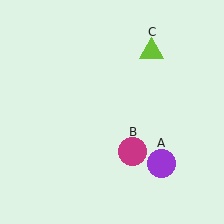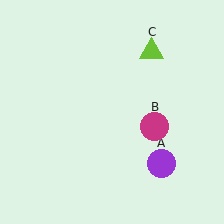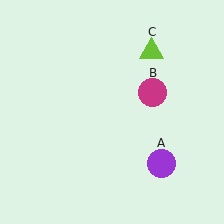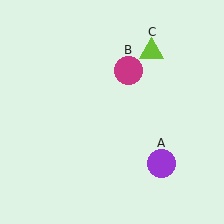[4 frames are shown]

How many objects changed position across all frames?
1 object changed position: magenta circle (object B).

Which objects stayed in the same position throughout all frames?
Purple circle (object A) and lime triangle (object C) remained stationary.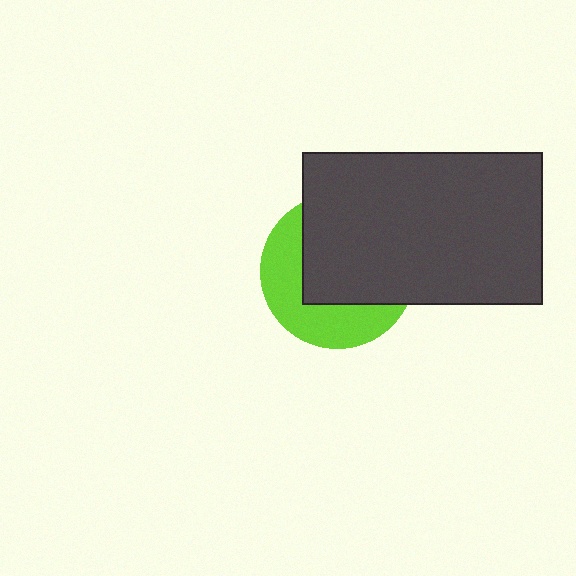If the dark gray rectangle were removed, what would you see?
You would see the complete lime circle.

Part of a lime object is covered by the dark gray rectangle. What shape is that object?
It is a circle.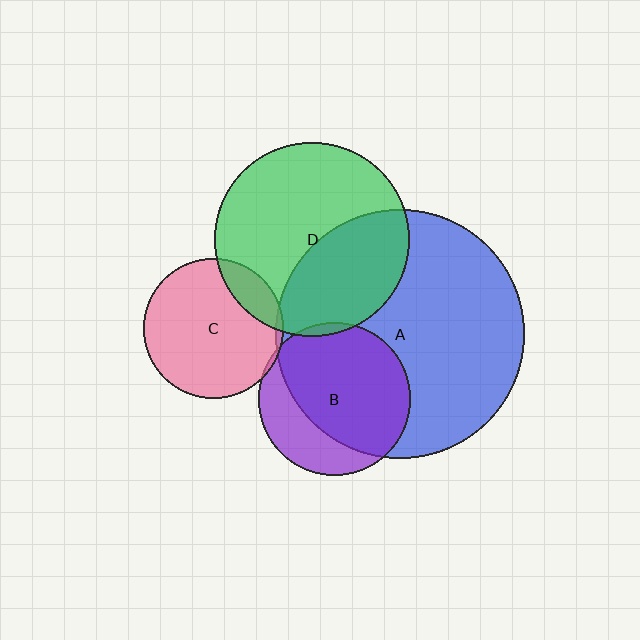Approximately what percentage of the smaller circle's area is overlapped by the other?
Approximately 40%.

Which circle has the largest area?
Circle A (blue).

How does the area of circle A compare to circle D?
Approximately 1.6 times.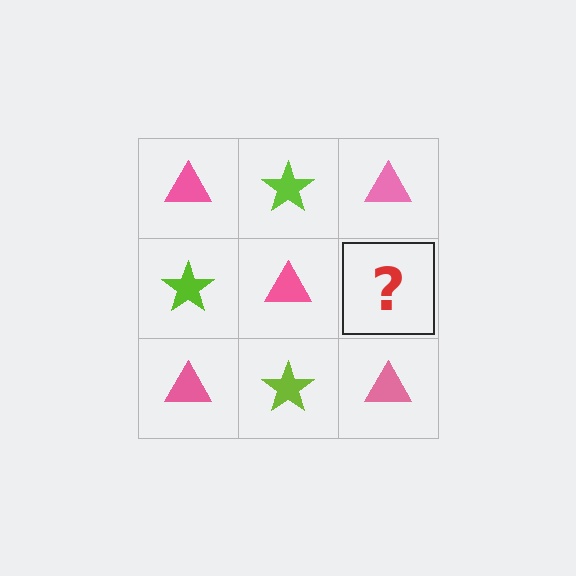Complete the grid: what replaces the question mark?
The question mark should be replaced with a lime star.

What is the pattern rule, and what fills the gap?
The rule is that it alternates pink triangle and lime star in a checkerboard pattern. The gap should be filled with a lime star.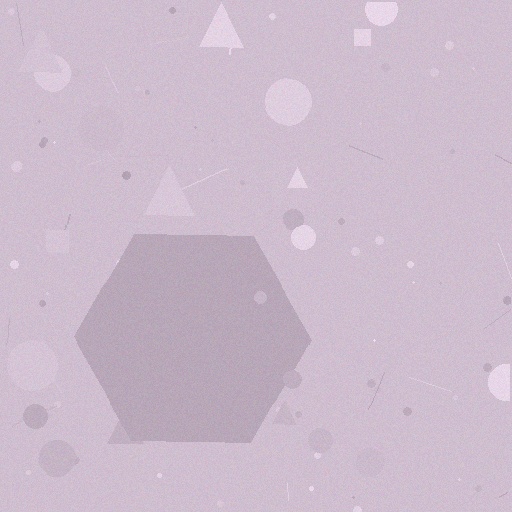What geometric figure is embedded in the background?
A hexagon is embedded in the background.